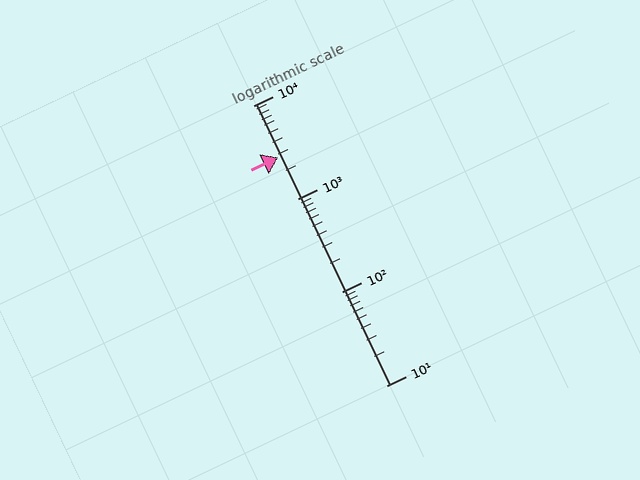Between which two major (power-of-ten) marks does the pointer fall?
The pointer is between 1000 and 10000.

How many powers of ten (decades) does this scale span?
The scale spans 3 decades, from 10 to 10000.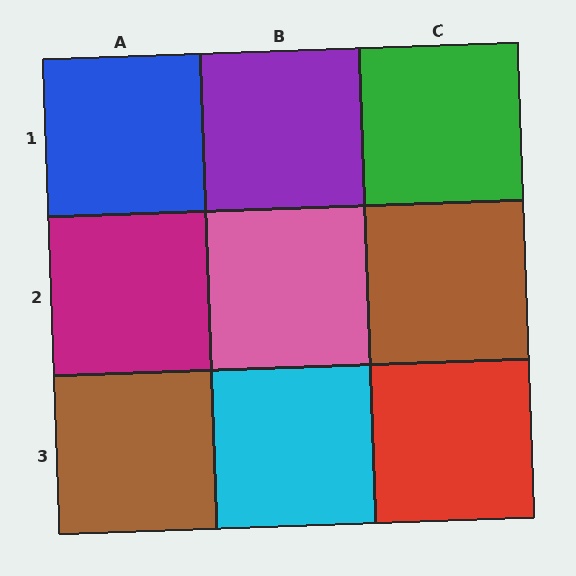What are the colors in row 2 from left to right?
Magenta, pink, brown.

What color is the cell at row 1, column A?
Blue.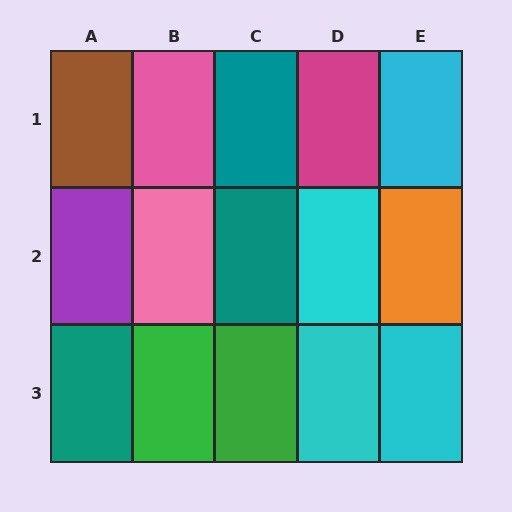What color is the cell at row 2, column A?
Purple.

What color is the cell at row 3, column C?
Green.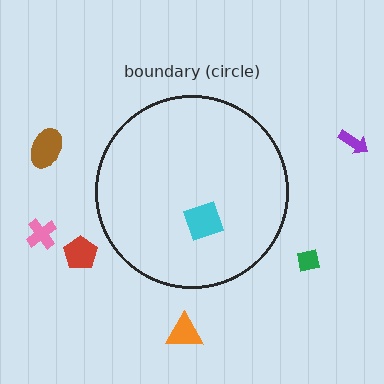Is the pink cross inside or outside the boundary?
Outside.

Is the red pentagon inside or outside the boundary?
Outside.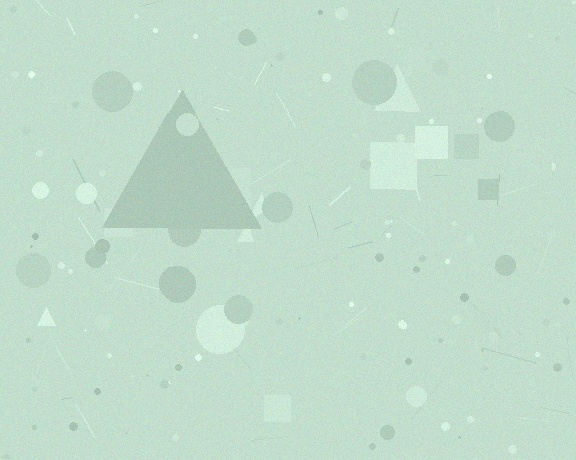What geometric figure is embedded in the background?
A triangle is embedded in the background.